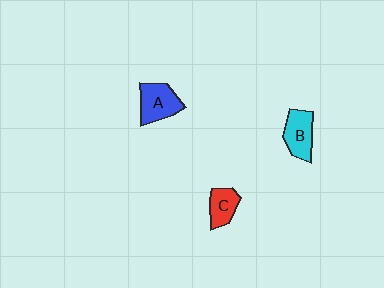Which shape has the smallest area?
Shape C (red).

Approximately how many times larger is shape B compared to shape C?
Approximately 1.3 times.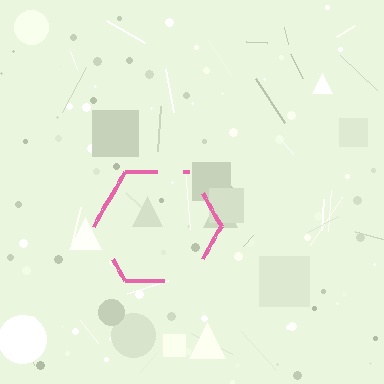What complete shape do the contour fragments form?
The contour fragments form a hexagon.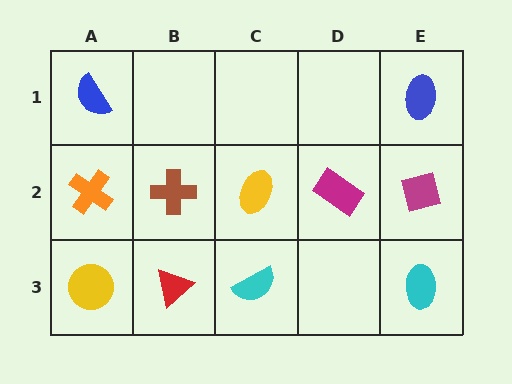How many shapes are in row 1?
2 shapes.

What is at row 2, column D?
A magenta rectangle.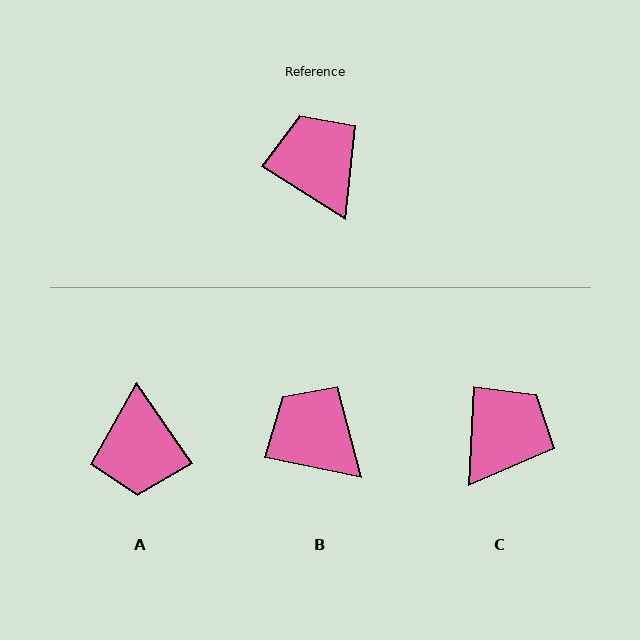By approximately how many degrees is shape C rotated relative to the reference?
Approximately 61 degrees clockwise.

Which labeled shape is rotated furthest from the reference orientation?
A, about 156 degrees away.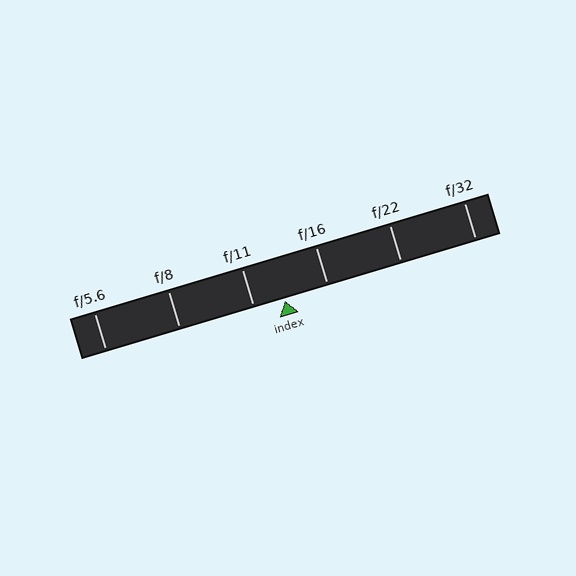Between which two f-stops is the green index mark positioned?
The index mark is between f/11 and f/16.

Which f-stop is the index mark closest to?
The index mark is closest to f/11.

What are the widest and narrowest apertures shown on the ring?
The widest aperture shown is f/5.6 and the narrowest is f/32.